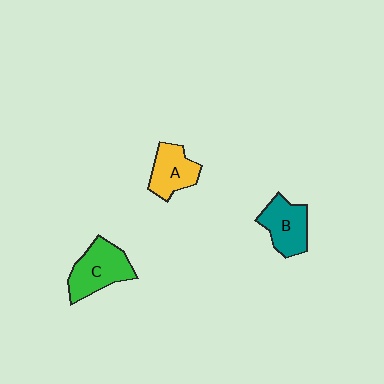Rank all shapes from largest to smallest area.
From largest to smallest: C (green), B (teal), A (yellow).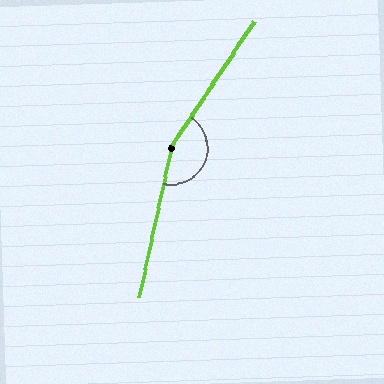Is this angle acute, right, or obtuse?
It is obtuse.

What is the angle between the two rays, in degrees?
Approximately 158 degrees.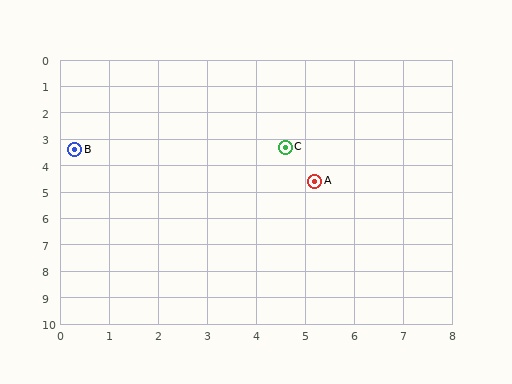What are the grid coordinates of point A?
Point A is at approximately (5.2, 4.6).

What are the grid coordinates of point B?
Point B is at approximately (0.3, 3.4).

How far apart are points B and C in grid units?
Points B and C are about 4.3 grid units apart.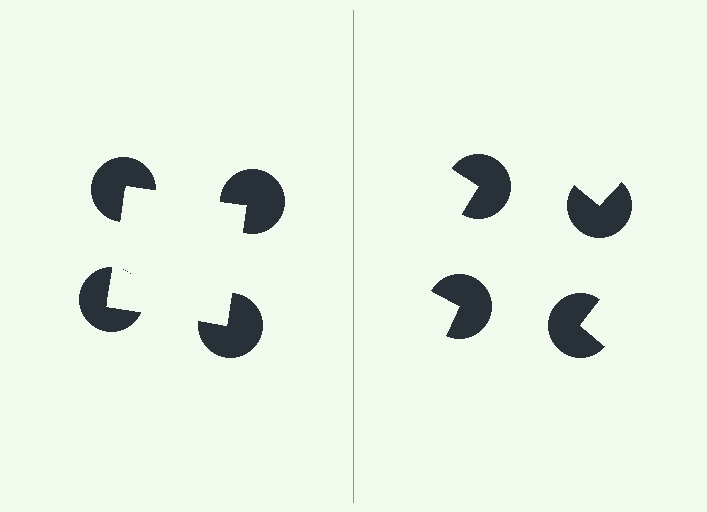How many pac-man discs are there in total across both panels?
8 — 4 on each side.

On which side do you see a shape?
An illusory square appears on the left side. On the right side the wedge cuts are rotated, so no coherent shape forms.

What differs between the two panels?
The pac-man discs are positioned identically on both sides; only the wedge orientations differ. On the left they align to a square; on the right they are misaligned.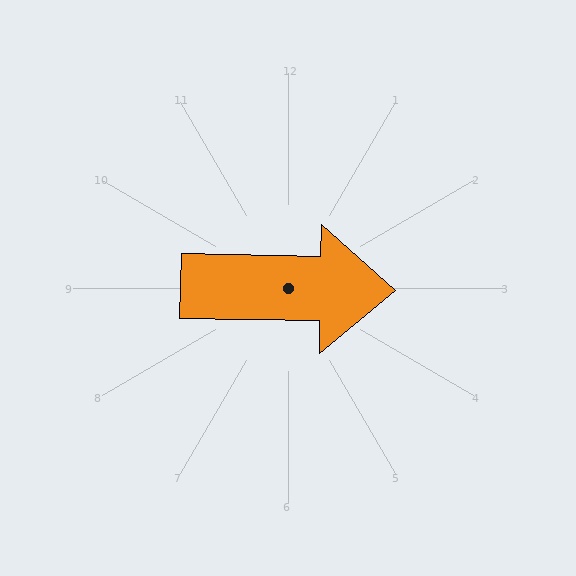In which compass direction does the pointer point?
East.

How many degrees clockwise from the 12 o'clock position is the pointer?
Approximately 91 degrees.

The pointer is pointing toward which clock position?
Roughly 3 o'clock.